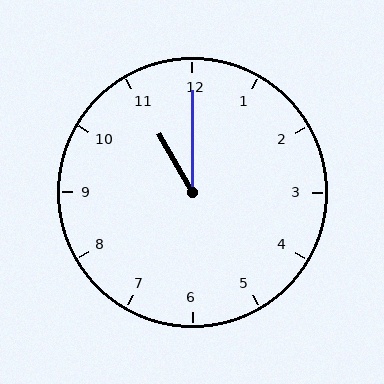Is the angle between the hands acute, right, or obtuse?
It is acute.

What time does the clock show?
11:00.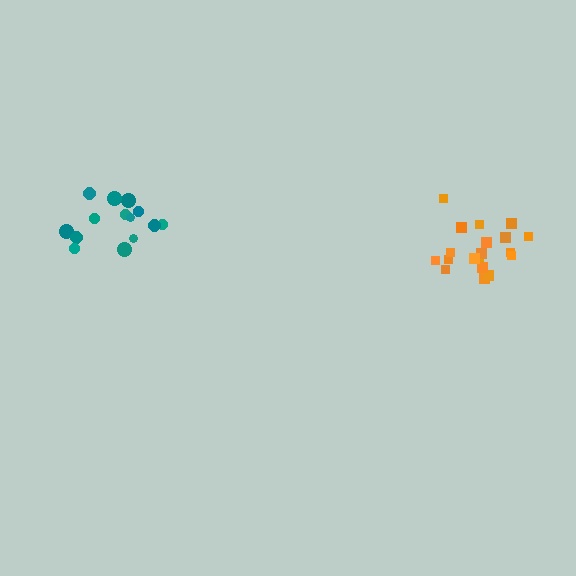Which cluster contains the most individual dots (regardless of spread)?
Orange (19).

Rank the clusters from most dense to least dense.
orange, teal.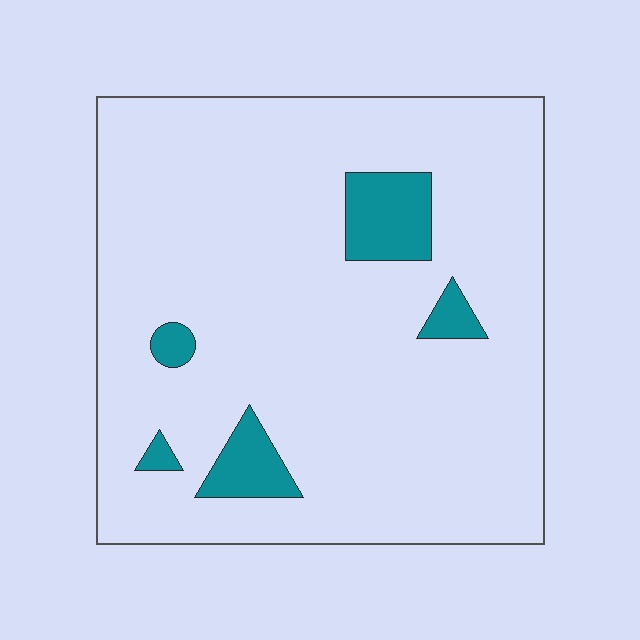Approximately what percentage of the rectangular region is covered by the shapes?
Approximately 10%.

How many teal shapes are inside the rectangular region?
5.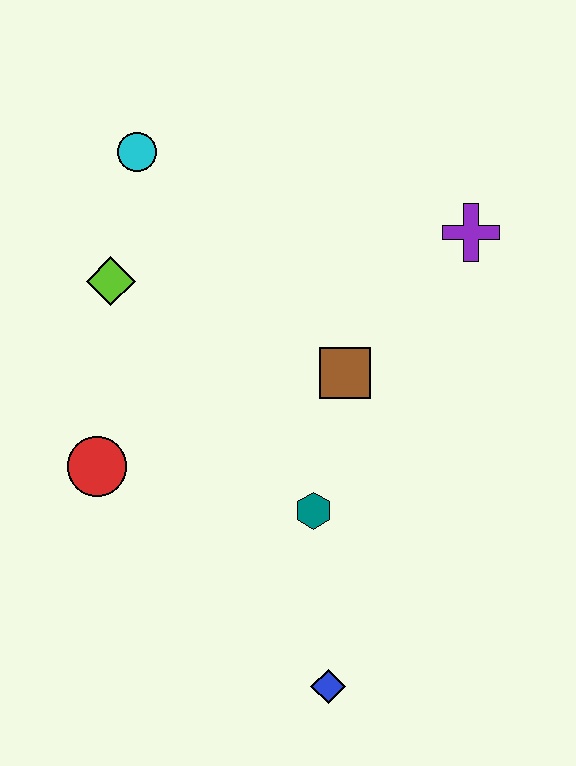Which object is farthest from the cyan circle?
The blue diamond is farthest from the cyan circle.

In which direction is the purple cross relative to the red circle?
The purple cross is to the right of the red circle.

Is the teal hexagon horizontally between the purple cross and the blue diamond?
No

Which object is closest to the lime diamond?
The cyan circle is closest to the lime diamond.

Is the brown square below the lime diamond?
Yes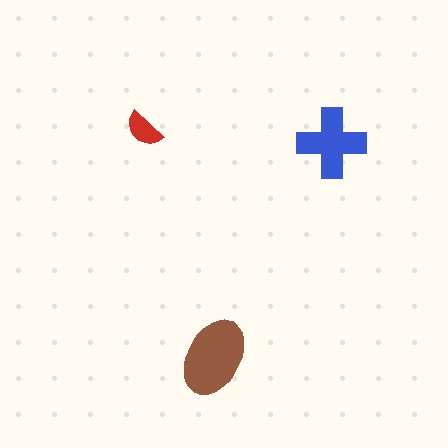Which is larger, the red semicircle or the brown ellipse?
The brown ellipse.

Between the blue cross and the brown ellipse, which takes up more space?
The brown ellipse.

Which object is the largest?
The brown ellipse.